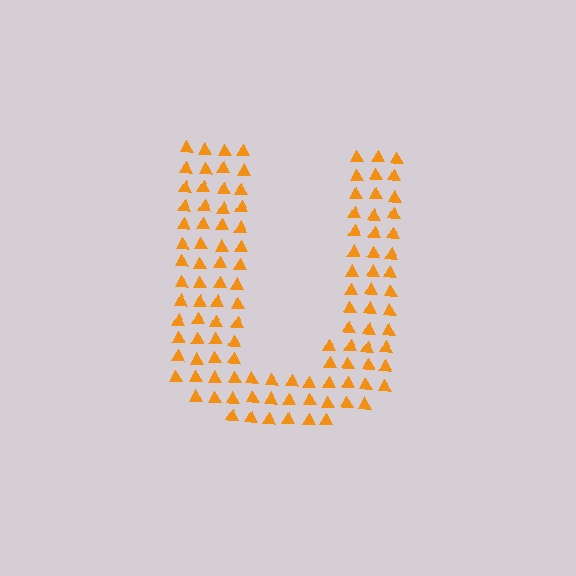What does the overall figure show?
The overall figure shows the letter U.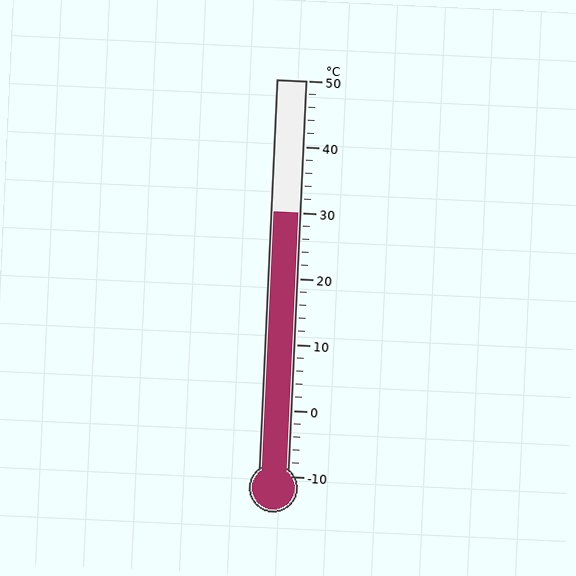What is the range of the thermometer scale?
The thermometer scale ranges from -10°C to 50°C.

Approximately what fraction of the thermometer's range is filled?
The thermometer is filled to approximately 65% of its range.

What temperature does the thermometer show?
The thermometer shows approximately 30°C.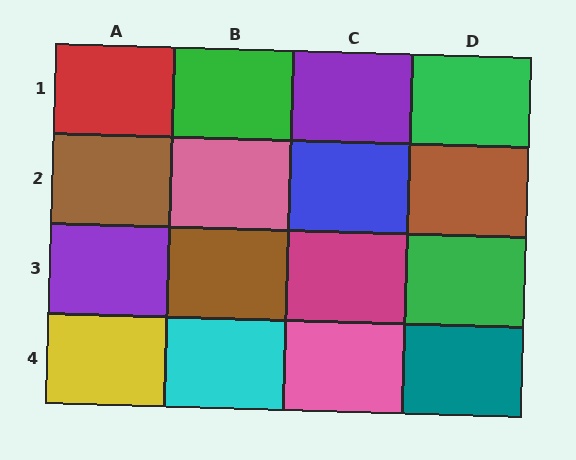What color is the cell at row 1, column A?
Red.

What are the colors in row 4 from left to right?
Yellow, cyan, pink, teal.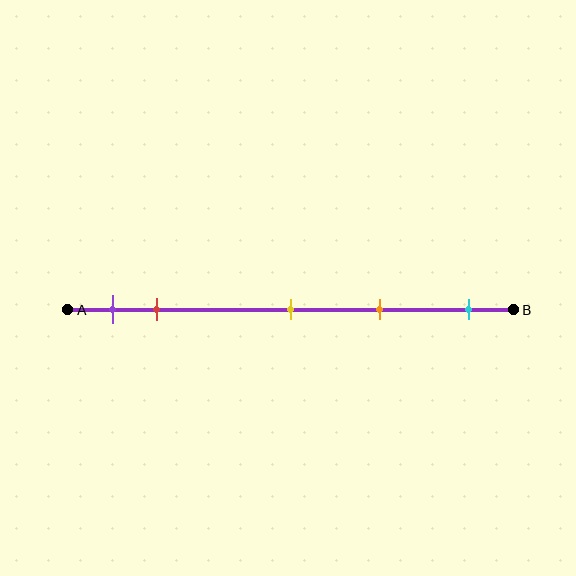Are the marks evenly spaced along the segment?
No, the marks are not evenly spaced.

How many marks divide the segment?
There are 5 marks dividing the segment.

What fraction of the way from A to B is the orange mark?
The orange mark is approximately 70% (0.7) of the way from A to B.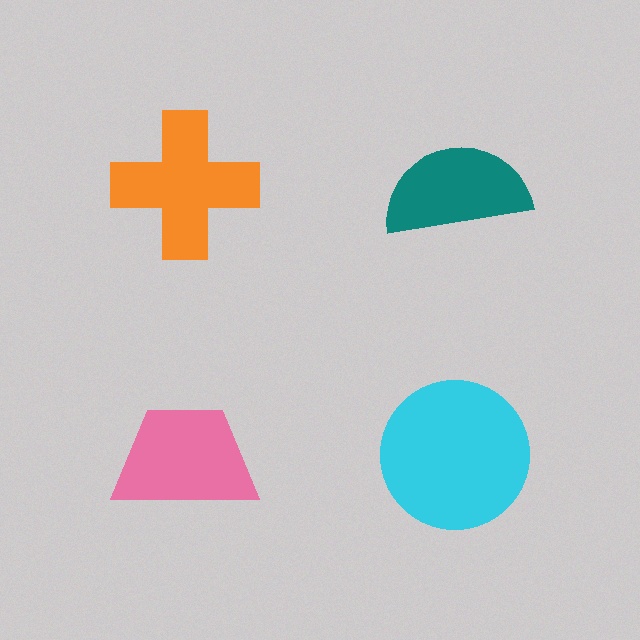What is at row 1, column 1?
An orange cross.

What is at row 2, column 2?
A cyan circle.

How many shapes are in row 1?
2 shapes.